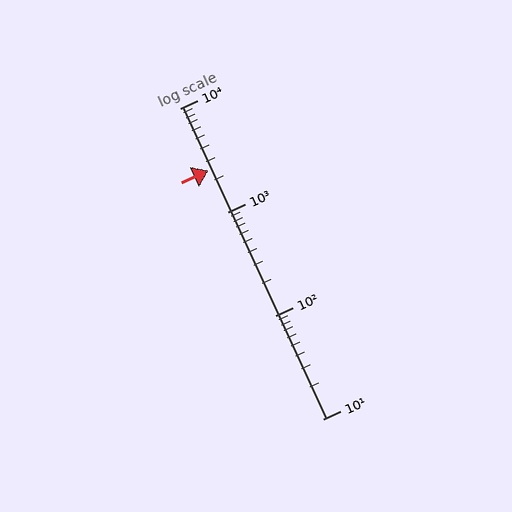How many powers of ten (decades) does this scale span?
The scale spans 3 decades, from 10 to 10000.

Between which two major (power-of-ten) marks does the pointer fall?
The pointer is between 1000 and 10000.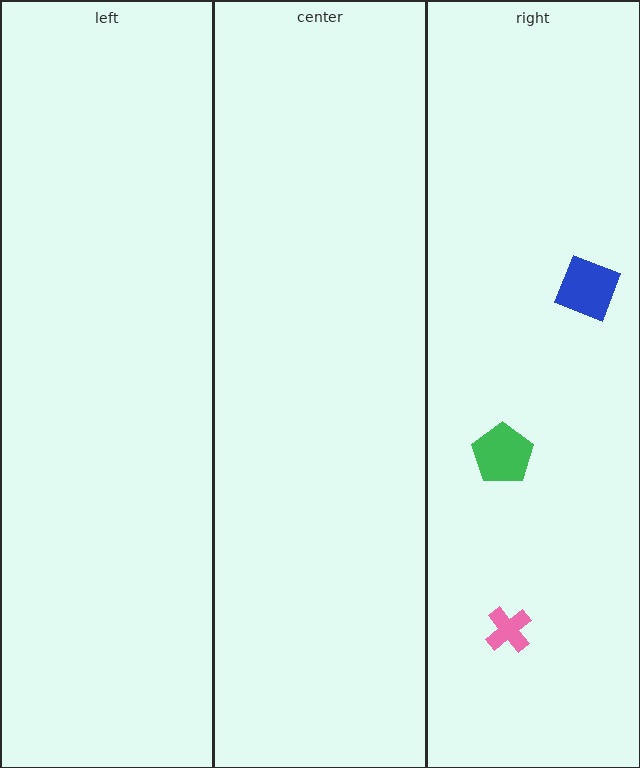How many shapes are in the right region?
3.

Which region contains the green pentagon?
The right region.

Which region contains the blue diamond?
The right region.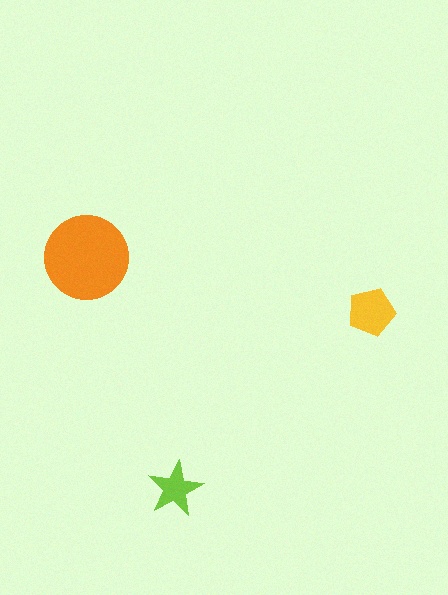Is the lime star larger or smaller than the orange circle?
Smaller.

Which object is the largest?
The orange circle.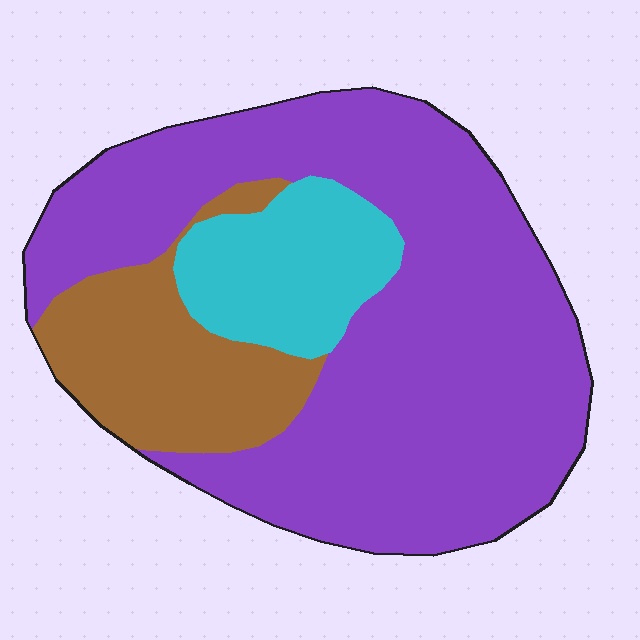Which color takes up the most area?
Purple, at roughly 65%.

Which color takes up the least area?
Cyan, at roughly 15%.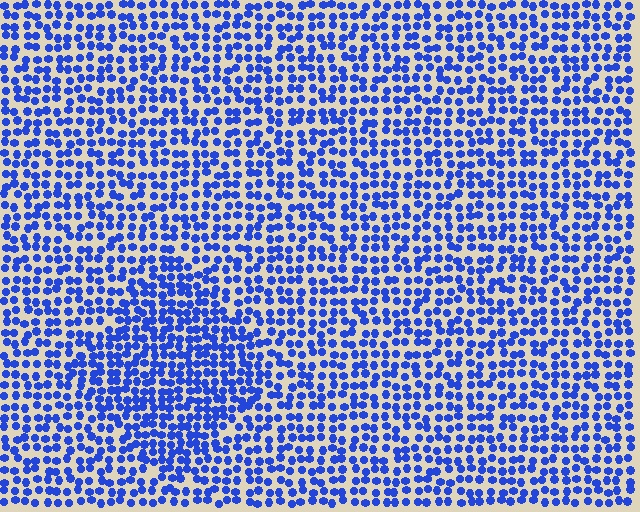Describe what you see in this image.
The image contains small blue elements arranged at two different densities. A diamond-shaped region is visible where the elements are more densely packed than the surrounding area.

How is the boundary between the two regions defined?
The boundary is defined by a change in element density (approximately 1.4x ratio). All elements are the same color, size, and shape.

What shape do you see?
I see a diamond.